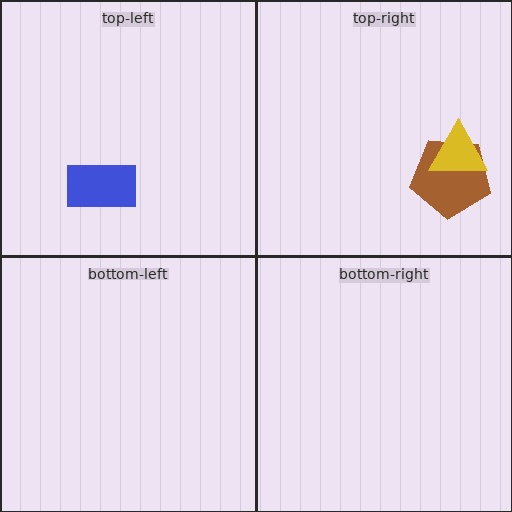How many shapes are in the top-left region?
1.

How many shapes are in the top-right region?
2.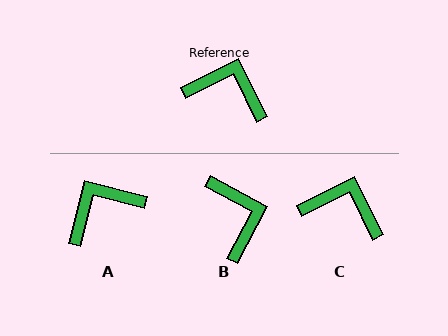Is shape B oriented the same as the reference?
No, it is off by about 54 degrees.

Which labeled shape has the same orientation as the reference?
C.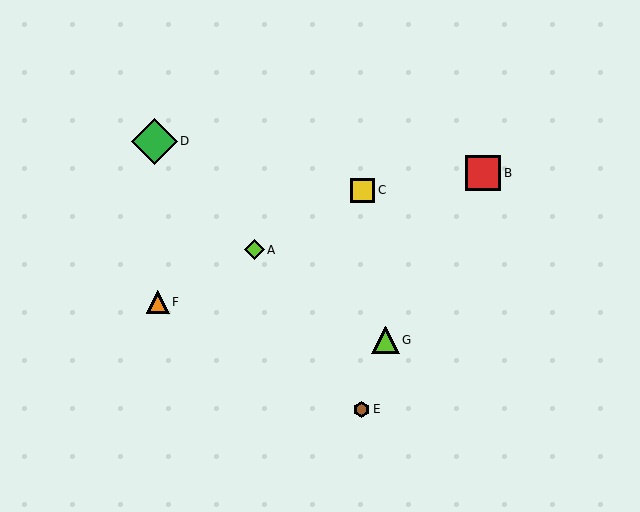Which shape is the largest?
The green diamond (labeled D) is the largest.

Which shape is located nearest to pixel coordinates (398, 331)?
The lime triangle (labeled G) at (386, 340) is nearest to that location.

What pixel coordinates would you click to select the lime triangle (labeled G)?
Click at (386, 340) to select the lime triangle G.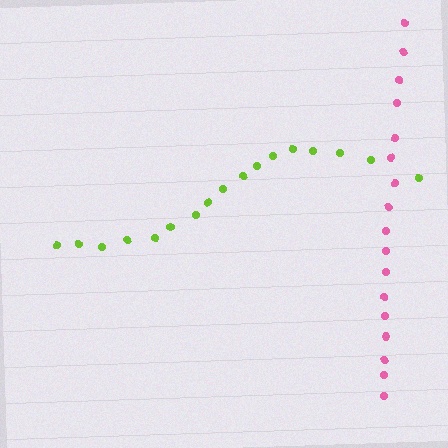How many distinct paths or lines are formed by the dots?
There are 2 distinct paths.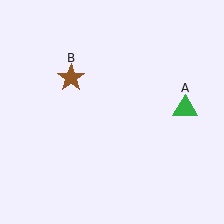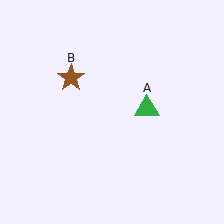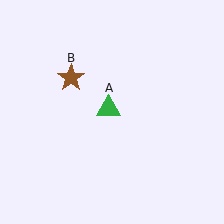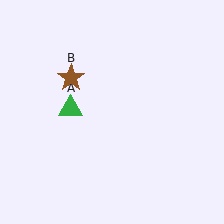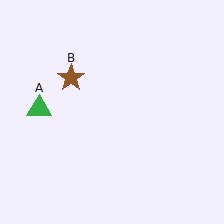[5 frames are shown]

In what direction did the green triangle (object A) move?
The green triangle (object A) moved left.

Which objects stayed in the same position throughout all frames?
Brown star (object B) remained stationary.